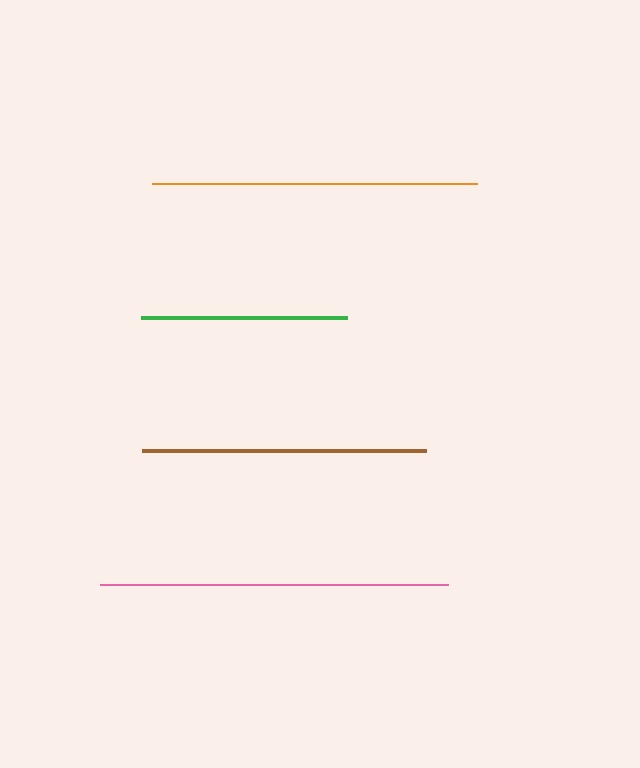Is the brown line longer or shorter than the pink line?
The pink line is longer than the brown line.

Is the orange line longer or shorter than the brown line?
The orange line is longer than the brown line.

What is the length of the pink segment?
The pink segment is approximately 348 pixels long.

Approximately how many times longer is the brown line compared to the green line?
The brown line is approximately 1.4 times the length of the green line.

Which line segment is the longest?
The pink line is the longest at approximately 348 pixels.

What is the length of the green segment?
The green segment is approximately 206 pixels long.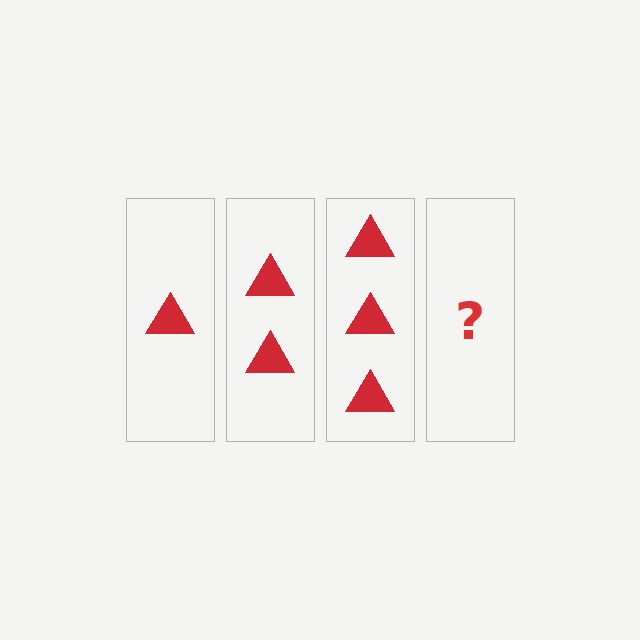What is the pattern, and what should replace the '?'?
The pattern is that each step adds one more triangle. The '?' should be 4 triangles.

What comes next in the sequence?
The next element should be 4 triangles.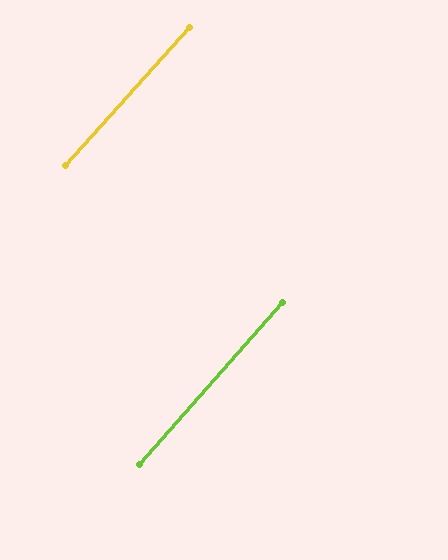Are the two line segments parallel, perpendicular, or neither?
Parallel — their directions differ by only 0.3°.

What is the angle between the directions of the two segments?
Approximately 0 degrees.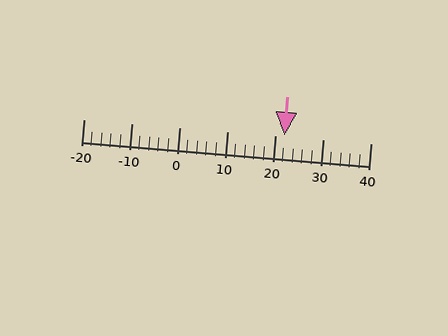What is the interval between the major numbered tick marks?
The major tick marks are spaced 10 units apart.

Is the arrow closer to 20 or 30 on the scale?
The arrow is closer to 20.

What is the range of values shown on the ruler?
The ruler shows values from -20 to 40.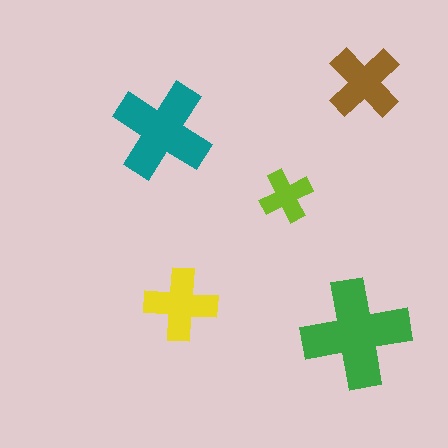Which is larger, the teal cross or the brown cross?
The teal one.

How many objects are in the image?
There are 5 objects in the image.